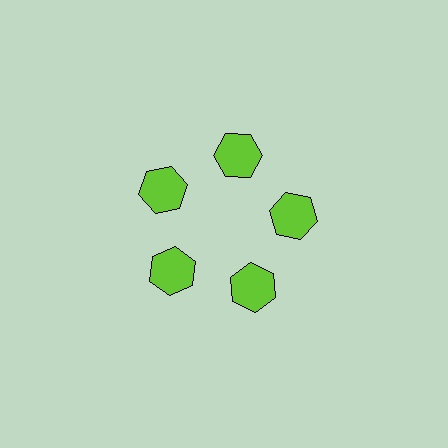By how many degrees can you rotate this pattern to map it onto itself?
The pattern maps onto itself every 72 degrees of rotation.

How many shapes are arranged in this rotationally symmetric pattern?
There are 5 shapes, arranged in 5 groups of 1.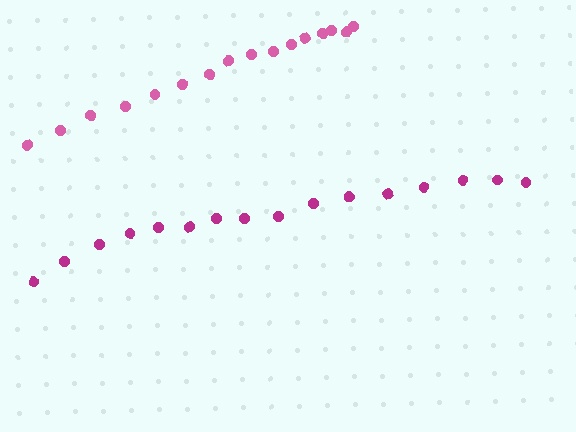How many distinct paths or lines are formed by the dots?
There are 2 distinct paths.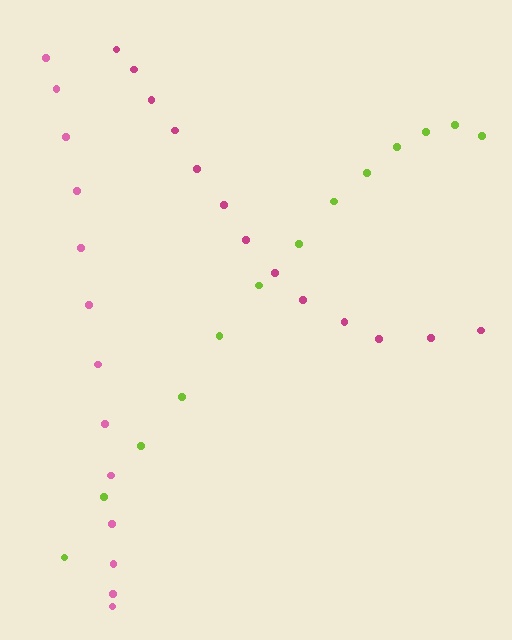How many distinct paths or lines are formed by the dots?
There are 3 distinct paths.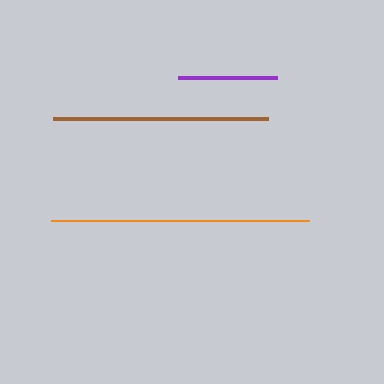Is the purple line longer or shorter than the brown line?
The brown line is longer than the purple line.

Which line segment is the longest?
The orange line is the longest at approximately 259 pixels.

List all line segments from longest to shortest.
From longest to shortest: orange, brown, purple.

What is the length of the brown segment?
The brown segment is approximately 215 pixels long.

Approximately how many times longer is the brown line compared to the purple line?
The brown line is approximately 2.2 times the length of the purple line.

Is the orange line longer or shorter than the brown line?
The orange line is longer than the brown line.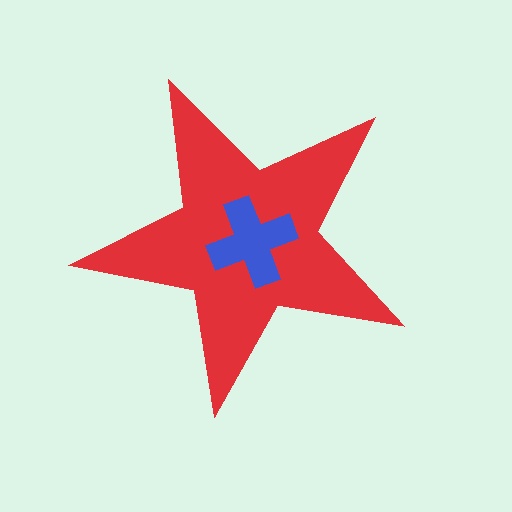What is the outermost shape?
The red star.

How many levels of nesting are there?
2.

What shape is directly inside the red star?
The blue cross.